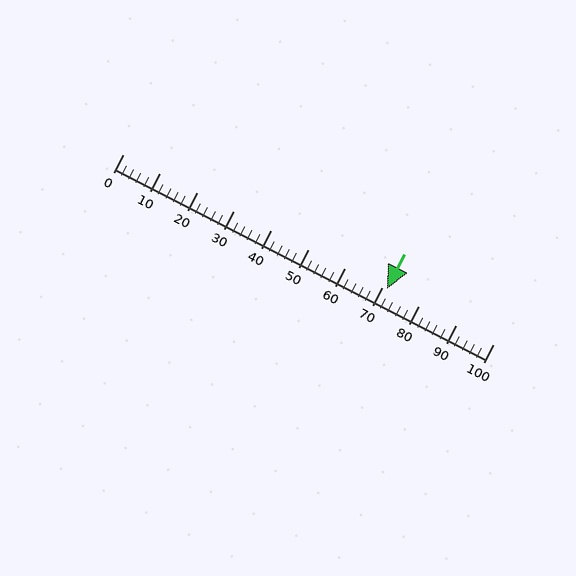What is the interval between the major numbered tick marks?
The major tick marks are spaced 10 units apart.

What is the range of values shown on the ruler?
The ruler shows values from 0 to 100.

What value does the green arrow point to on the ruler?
The green arrow points to approximately 71.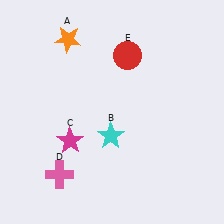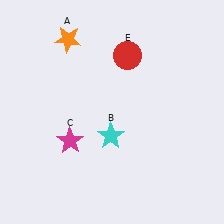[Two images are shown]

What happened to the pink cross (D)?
The pink cross (D) was removed in Image 2. It was in the bottom-left area of Image 1.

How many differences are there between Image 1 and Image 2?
There is 1 difference between the two images.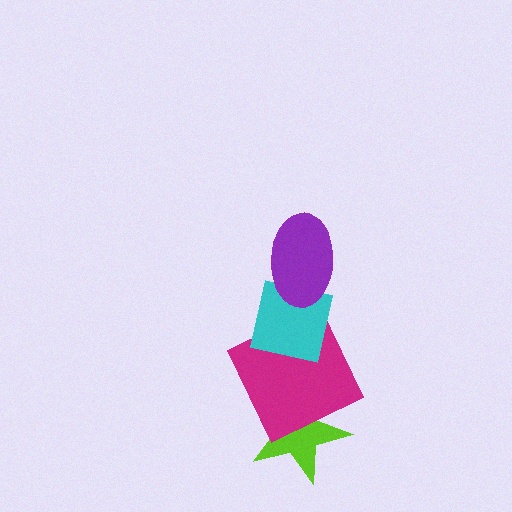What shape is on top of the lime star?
The magenta square is on top of the lime star.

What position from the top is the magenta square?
The magenta square is 3rd from the top.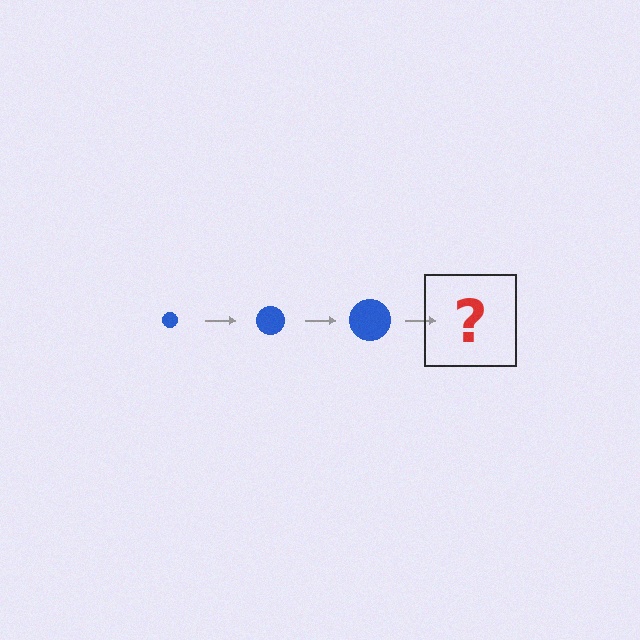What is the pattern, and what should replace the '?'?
The pattern is that the circle gets progressively larger each step. The '?' should be a blue circle, larger than the previous one.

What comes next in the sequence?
The next element should be a blue circle, larger than the previous one.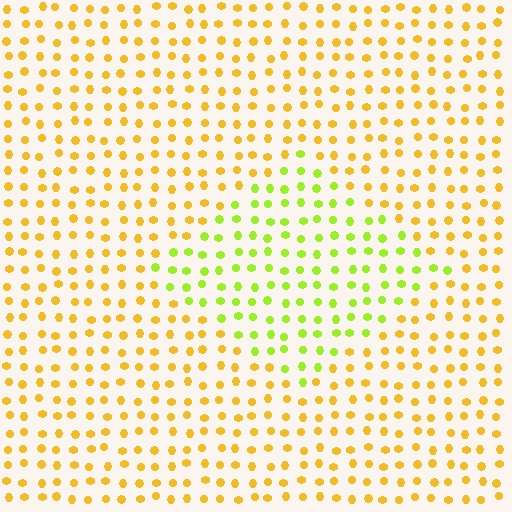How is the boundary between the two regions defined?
The boundary is defined purely by a slight shift in hue (about 41 degrees). Spacing, size, and orientation are identical on both sides.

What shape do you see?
I see a diamond.